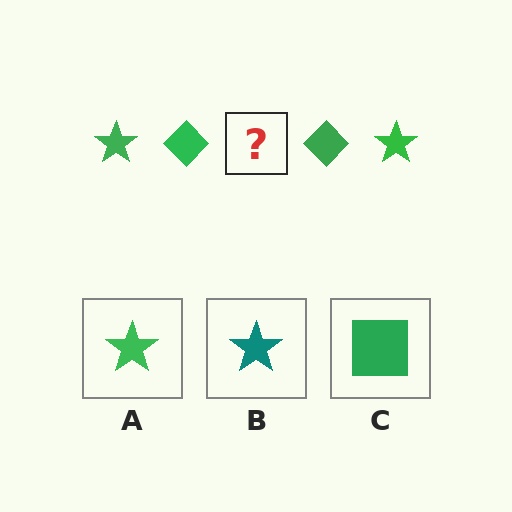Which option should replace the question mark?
Option A.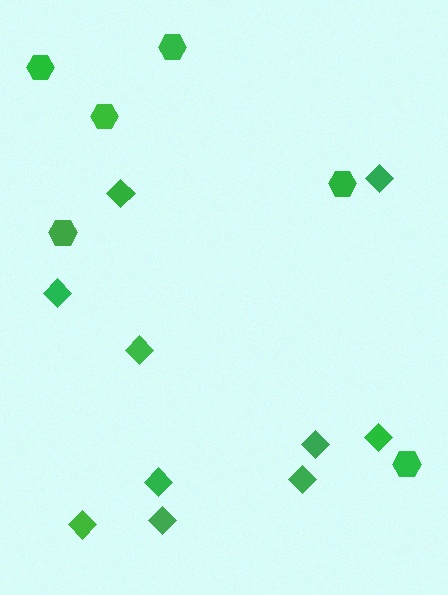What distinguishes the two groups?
There are 2 groups: one group of diamonds (10) and one group of hexagons (6).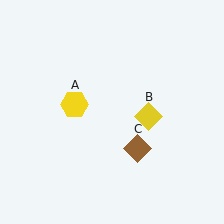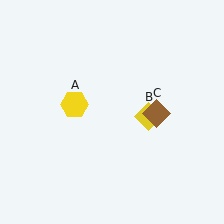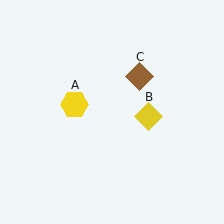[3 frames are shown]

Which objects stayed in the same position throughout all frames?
Yellow hexagon (object A) and yellow diamond (object B) remained stationary.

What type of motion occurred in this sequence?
The brown diamond (object C) rotated counterclockwise around the center of the scene.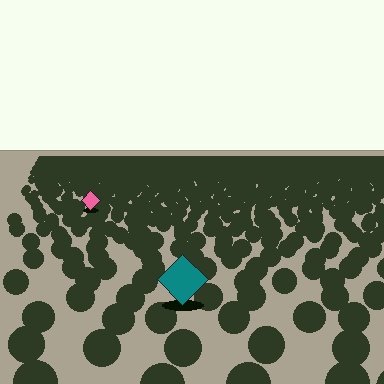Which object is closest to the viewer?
The teal diamond is closest. The texture marks near it are larger and more spread out.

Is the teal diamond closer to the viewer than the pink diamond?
Yes. The teal diamond is closer — you can tell from the texture gradient: the ground texture is coarser near it.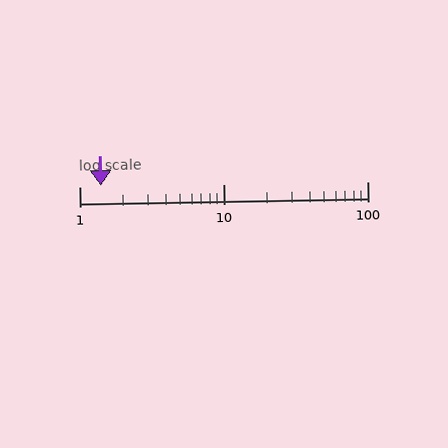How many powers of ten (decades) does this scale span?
The scale spans 2 decades, from 1 to 100.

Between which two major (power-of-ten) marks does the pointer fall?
The pointer is between 1 and 10.